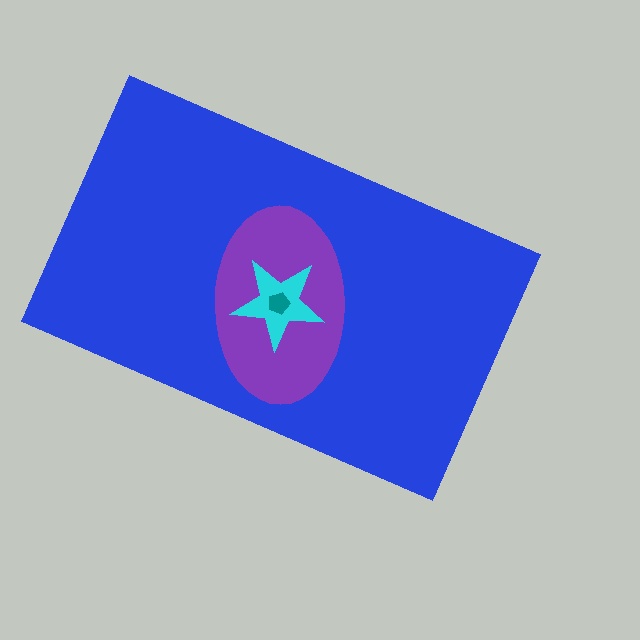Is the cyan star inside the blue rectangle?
Yes.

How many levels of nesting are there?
4.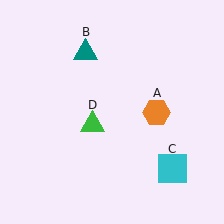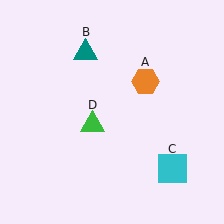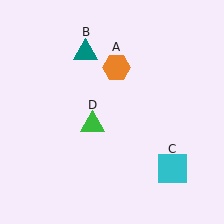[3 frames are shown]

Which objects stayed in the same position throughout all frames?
Teal triangle (object B) and cyan square (object C) and green triangle (object D) remained stationary.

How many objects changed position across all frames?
1 object changed position: orange hexagon (object A).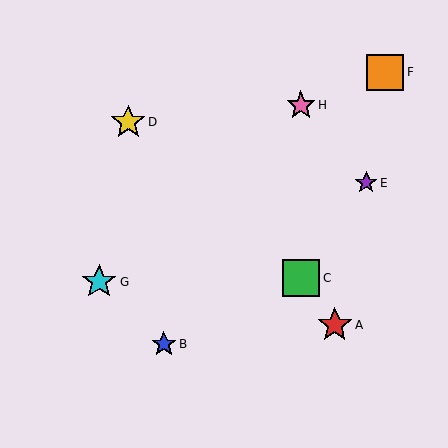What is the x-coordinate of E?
Object E is at x≈366.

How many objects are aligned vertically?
2 objects (C, H) are aligned vertically.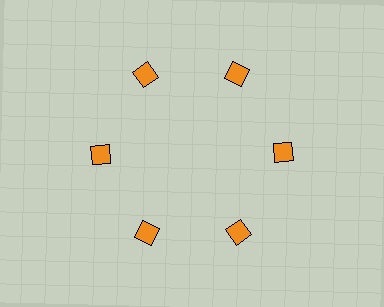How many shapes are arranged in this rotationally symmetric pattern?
There are 6 shapes, arranged in 6 groups of 1.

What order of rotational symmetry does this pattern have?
This pattern has 6-fold rotational symmetry.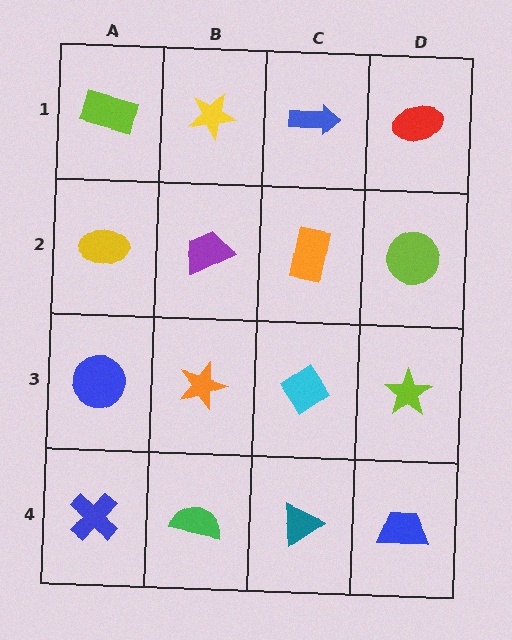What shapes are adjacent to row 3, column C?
An orange rectangle (row 2, column C), a teal triangle (row 4, column C), an orange star (row 3, column B), a lime star (row 3, column D).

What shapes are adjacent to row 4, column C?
A cyan diamond (row 3, column C), a green semicircle (row 4, column B), a blue trapezoid (row 4, column D).